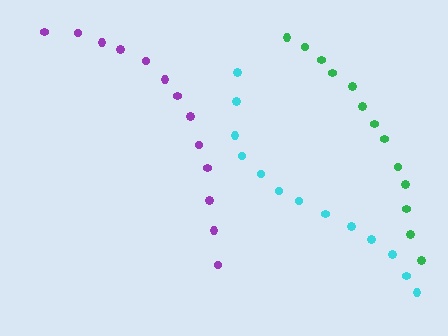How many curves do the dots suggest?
There are 3 distinct paths.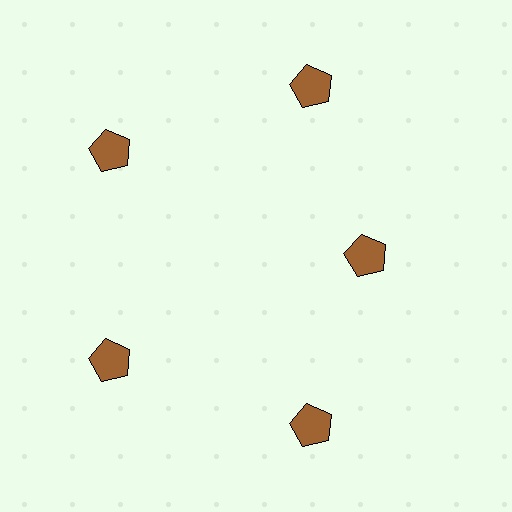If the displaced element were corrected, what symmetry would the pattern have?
It would have 5-fold rotational symmetry — the pattern would map onto itself every 72 degrees.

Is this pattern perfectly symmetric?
No. The 5 brown pentagons are arranged in a ring, but one element near the 3 o'clock position is pulled inward toward the center, breaking the 5-fold rotational symmetry.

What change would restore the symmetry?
The symmetry would be restored by moving it outward, back onto the ring so that all 5 pentagons sit at equal angles and equal distance from the center.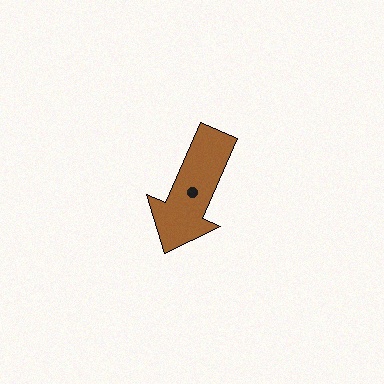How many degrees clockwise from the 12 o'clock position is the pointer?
Approximately 204 degrees.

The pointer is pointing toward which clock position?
Roughly 7 o'clock.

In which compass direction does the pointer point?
Southwest.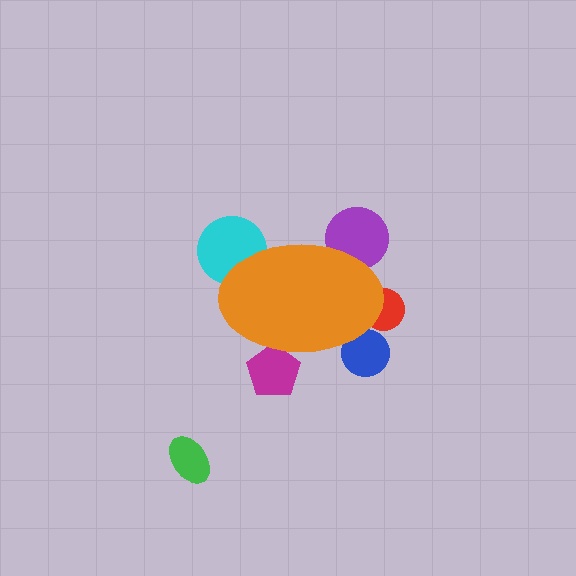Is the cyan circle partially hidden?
Yes, the cyan circle is partially hidden behind the orange ellipse.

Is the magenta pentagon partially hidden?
Yes, the magenta pentagon is partially hidden behind the orange ellipse.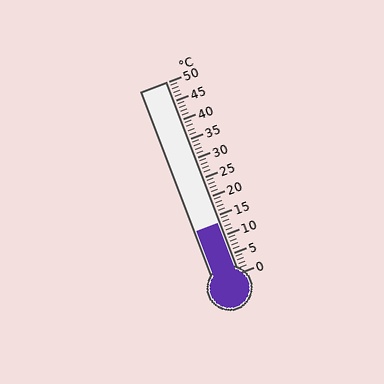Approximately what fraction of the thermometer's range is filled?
The thermometer is filled to approximately 25% of its range.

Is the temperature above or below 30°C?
The temperature is below 30°C.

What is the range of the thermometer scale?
The thermometer scale ranges from 0°C to 50°C.